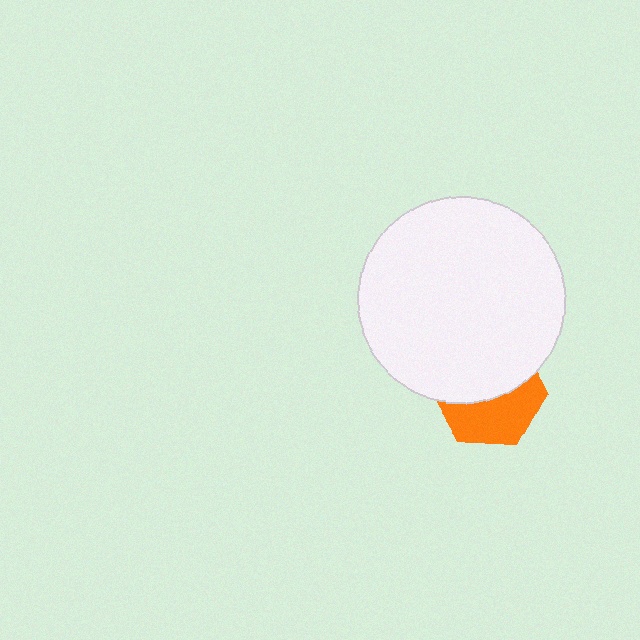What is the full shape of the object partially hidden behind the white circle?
The partially hidden object is an orange hexagon.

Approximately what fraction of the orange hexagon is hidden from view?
Roughly 54% of the orange hexagon is hidden behind the white circle.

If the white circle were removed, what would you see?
You would see the complete orange hexagon.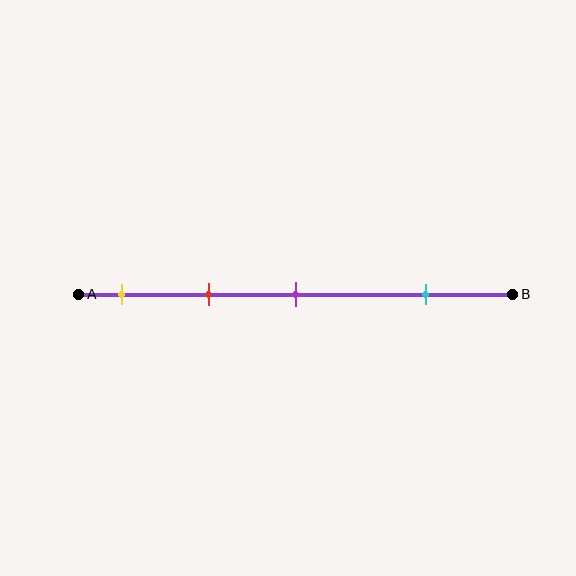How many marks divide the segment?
There are 4 marks dividing the segment.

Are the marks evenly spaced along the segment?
No, the marks are not evenly spaced.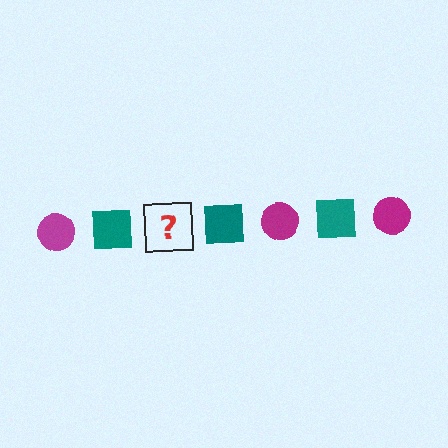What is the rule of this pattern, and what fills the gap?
The rule is that the pattern alternates between magenta circle and teal square. The gap should be filled with a magenta circle.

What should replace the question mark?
The question mark should be replaced with a magenta circle.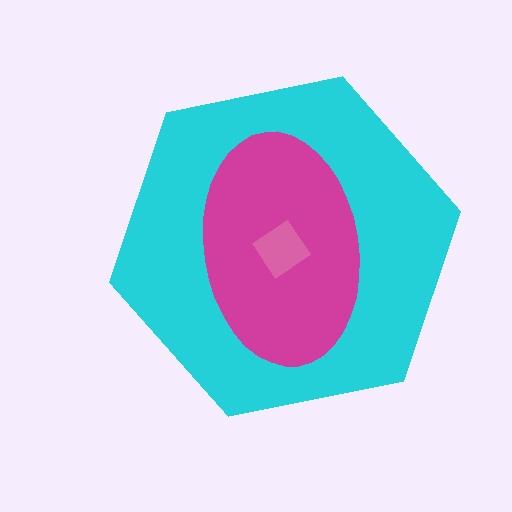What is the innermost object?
The pink diamond.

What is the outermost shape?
The cyan hexagon.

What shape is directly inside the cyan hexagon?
The magenta ellipse.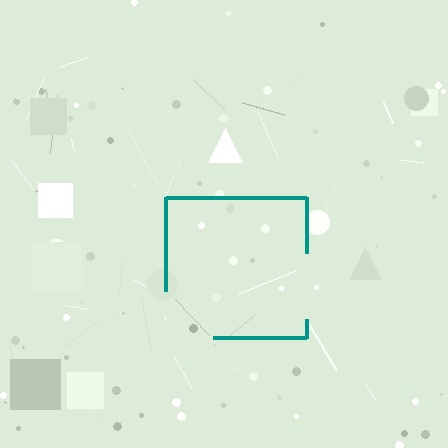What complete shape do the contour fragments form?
The contour fragments form a square.